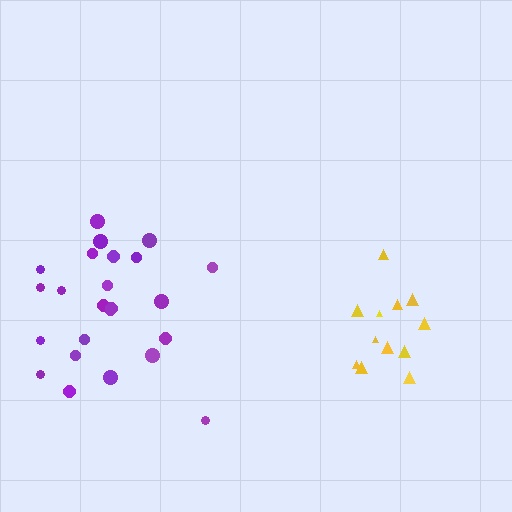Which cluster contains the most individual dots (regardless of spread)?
Purple (24).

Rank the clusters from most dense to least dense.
purple, yellow.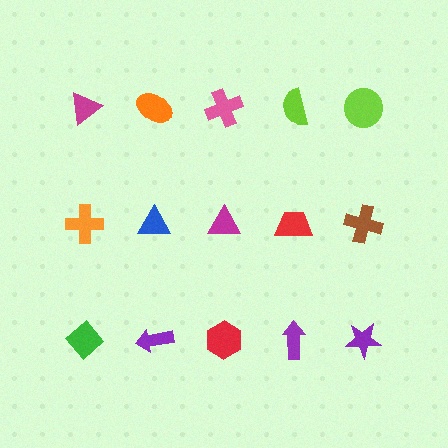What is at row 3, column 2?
A purple arrow.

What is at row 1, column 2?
An orange ellipse.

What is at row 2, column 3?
A magenta triangle.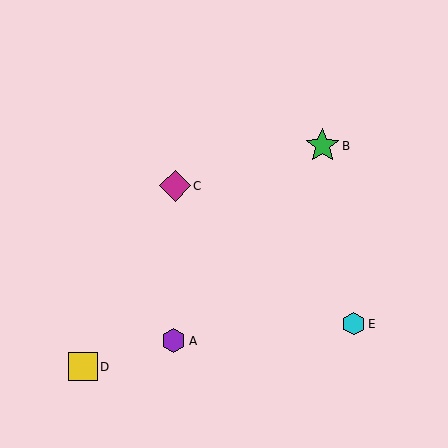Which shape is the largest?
The green star (labeled B) is the largest.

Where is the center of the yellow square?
The center of the yellow square is at (83, 367).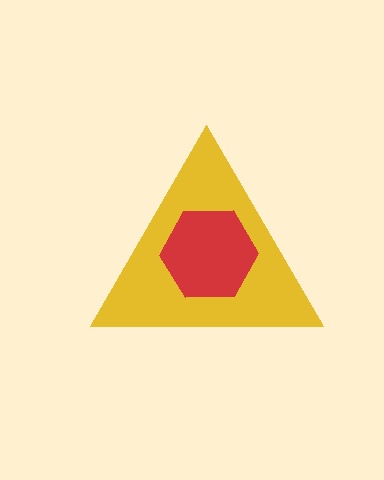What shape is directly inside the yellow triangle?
The red hexagon.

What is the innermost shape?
The red hexagon.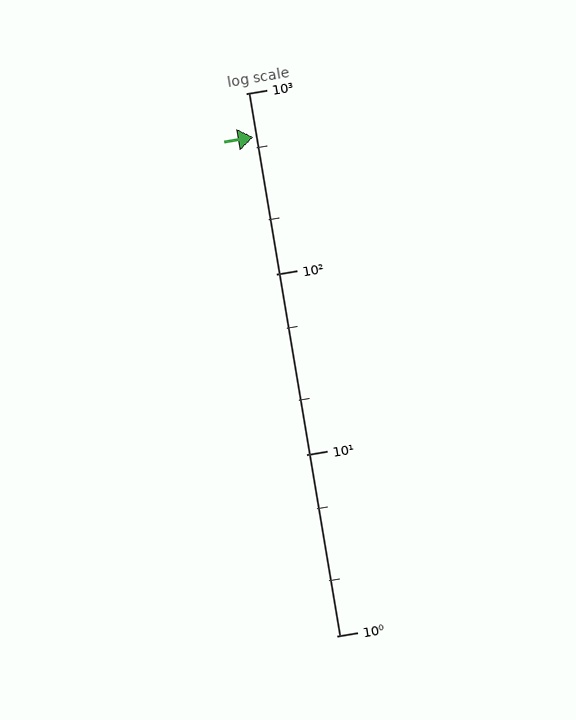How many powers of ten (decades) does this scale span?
The scale spans 3 decades, from 1 to 1000.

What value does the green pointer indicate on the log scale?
The pointer indicates approximately 570.